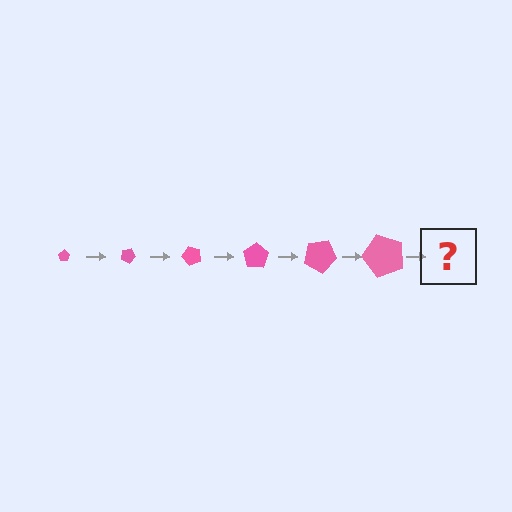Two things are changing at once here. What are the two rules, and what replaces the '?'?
The two rules are that the pentagon grows larger each step and it rotates 25 degrees each step. The '?' should be a pentagon, larger than the previous one and rotated 150 degrees from the start.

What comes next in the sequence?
The next element should be a pentagon, larger than the previous one and rotated 150 degrees from the start.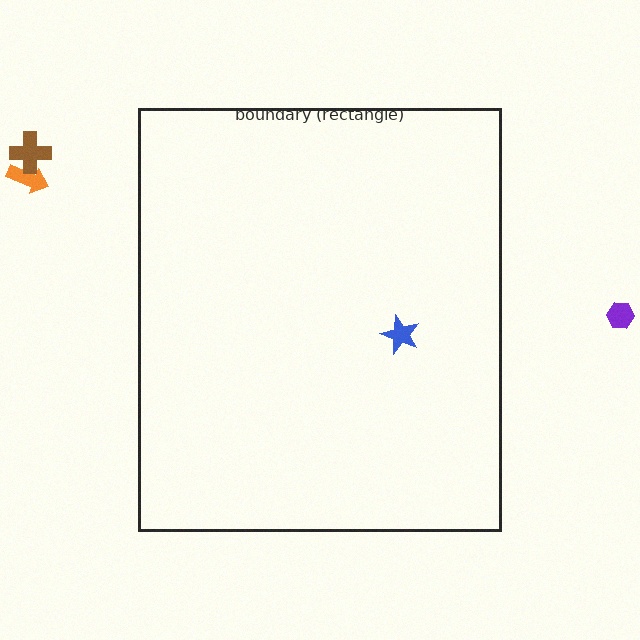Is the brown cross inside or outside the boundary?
Outside.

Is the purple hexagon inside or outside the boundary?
Outside.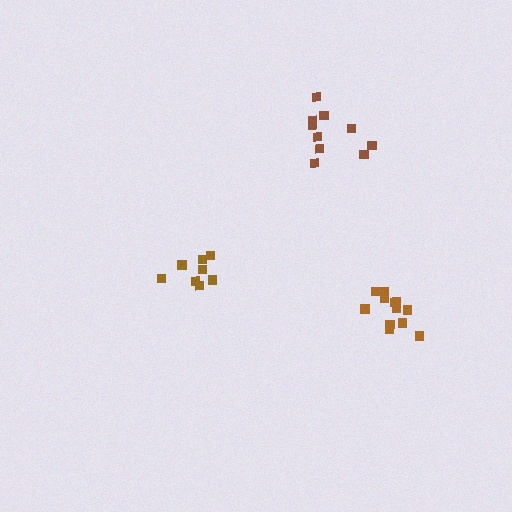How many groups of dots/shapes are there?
There are 3 groups.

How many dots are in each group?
Group 1: 8 dots, Group 2: 10 dots, Group 3: 12 dots (30 total).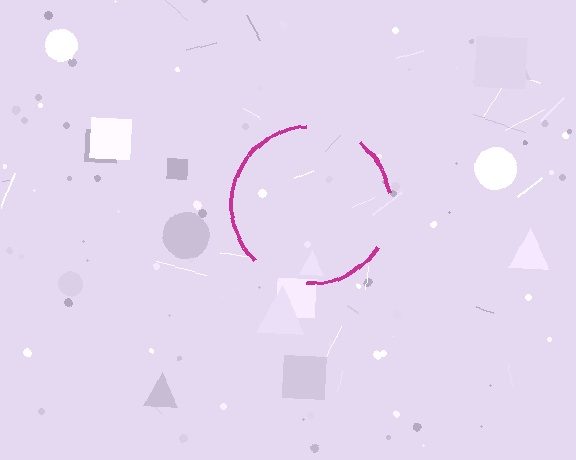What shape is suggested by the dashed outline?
The dashed outline suggests a circle.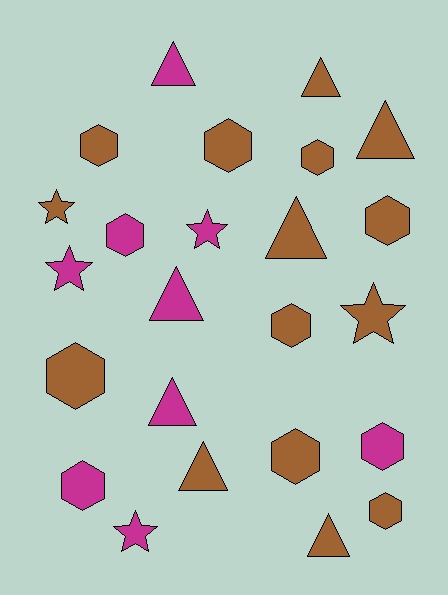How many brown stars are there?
There are 2 brown stars.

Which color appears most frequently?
Brown, with 15 objects.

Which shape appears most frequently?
Hexagon, with 11 objects.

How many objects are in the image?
There are 24 objects.